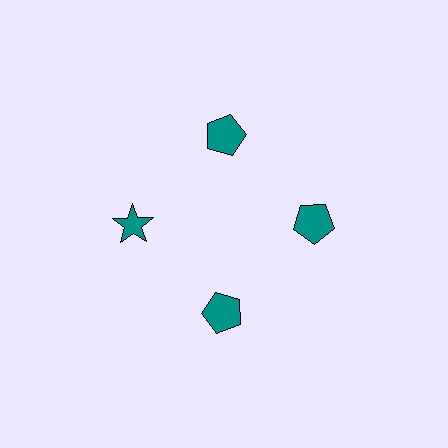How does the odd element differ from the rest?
It has a different shape: star instead of pentagon.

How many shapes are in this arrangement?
There are 4 shapes arranged in a ring pattern.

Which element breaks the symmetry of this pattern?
The teal star at roughly the 9 o'clock position breaks the symmetry. All other shapes are teal pentagons.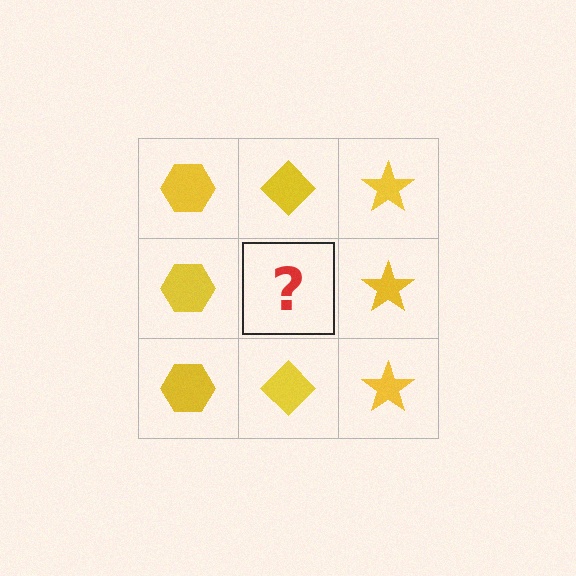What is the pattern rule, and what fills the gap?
The rule is that each column has a consistent shape. The gap should be filled with a yellow diamond.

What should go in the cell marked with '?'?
The missing cell should contain a yellow diamond.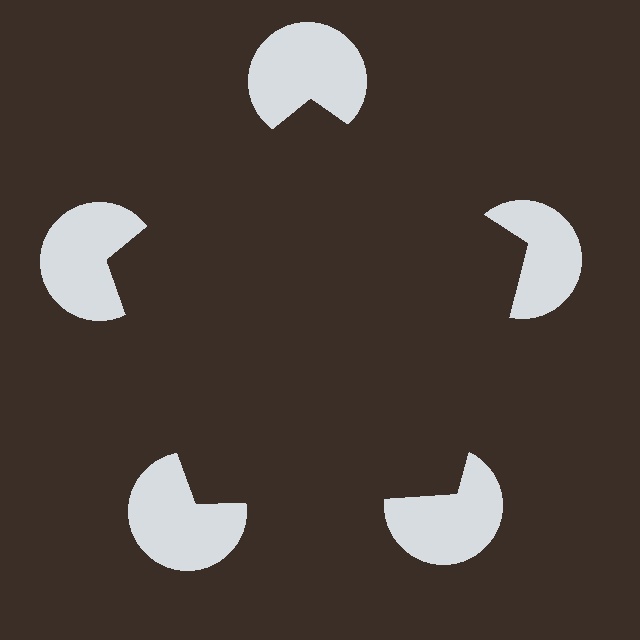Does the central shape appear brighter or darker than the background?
It typically appears slightly darker than the background, even though no actual brightness change is drawn.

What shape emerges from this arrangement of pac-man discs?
An illusory pentagon — its edges are inferred from the aligned wedge cuts in the pac-man discs, not physically drawn.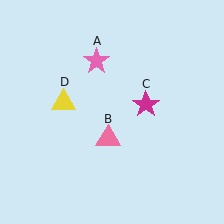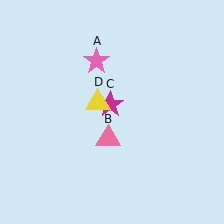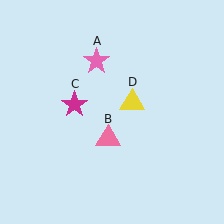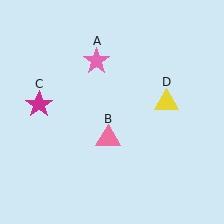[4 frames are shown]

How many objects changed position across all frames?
2 objects changed position: magenta star (object C), yellow triangle (object D).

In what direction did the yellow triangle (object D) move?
The yellow triangle (object D) moved right.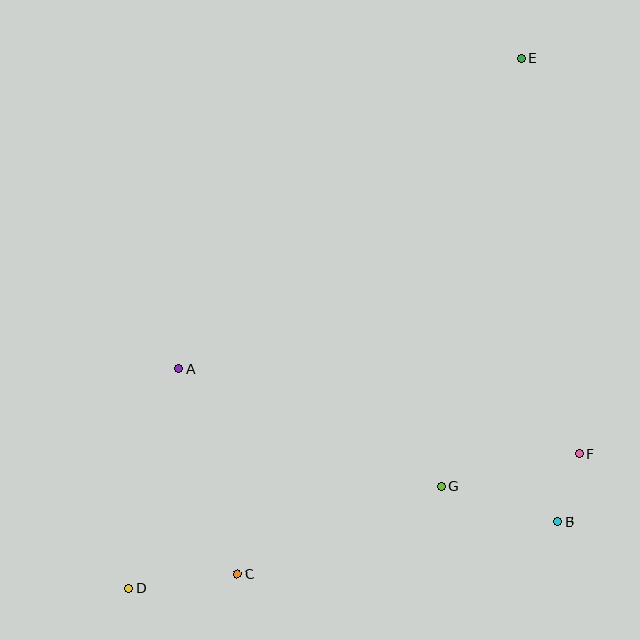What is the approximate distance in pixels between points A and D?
The distance between A and D is approximately 225 pixels.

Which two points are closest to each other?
Points B and F are closest to each other.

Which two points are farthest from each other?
Points D and E are farthest from each other.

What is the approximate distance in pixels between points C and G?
The distance between C and G is approximately 222 pixels.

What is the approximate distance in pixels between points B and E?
The distance between B and E is approximately 465 pixels.